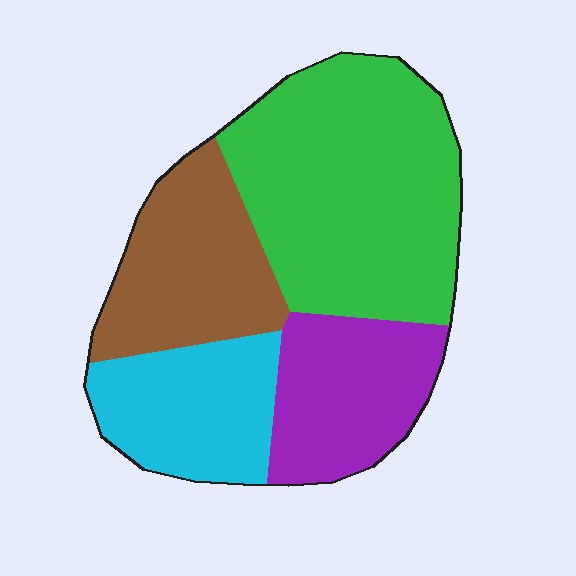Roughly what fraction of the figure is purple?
Purple takes up about one fifth (1/5) of the figure.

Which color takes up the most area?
Green, at roughly 40%.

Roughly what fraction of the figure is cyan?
Cyan takes up about one fifth (1/5) of the figure.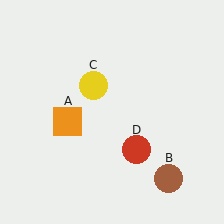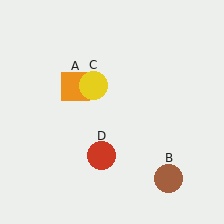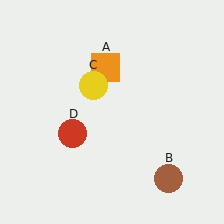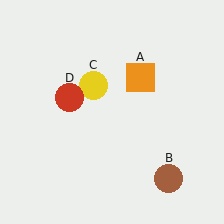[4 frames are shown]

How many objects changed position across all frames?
2 objects changed position: orange square (object A), red circle (object D).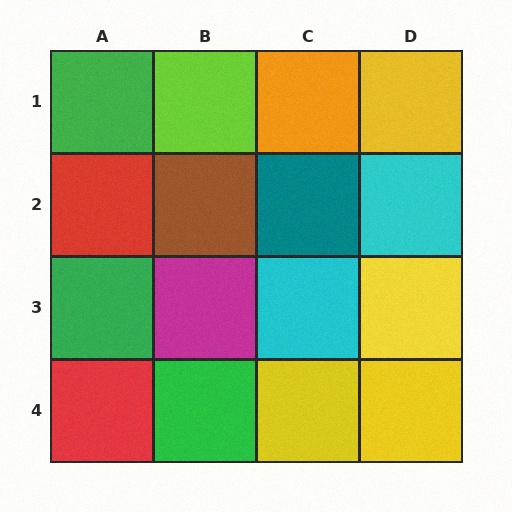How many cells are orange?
1 cell is orange.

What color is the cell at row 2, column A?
Red.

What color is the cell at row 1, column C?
Orange.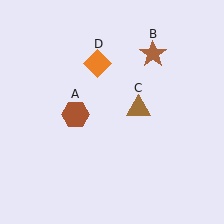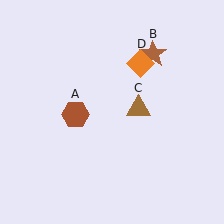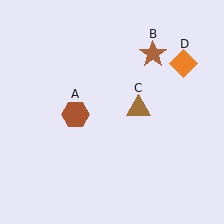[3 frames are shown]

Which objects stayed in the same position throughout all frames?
Brown hexagon (object A) and brown star (object B) and brown triangle (object C) remained stationary.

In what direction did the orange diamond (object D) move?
The orange diamond (object D) moved right.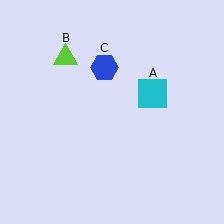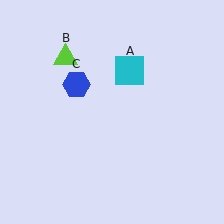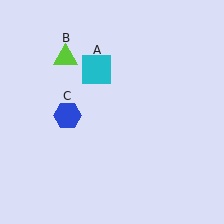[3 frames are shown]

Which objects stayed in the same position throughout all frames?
Lime triangle (object B) remained stationary.